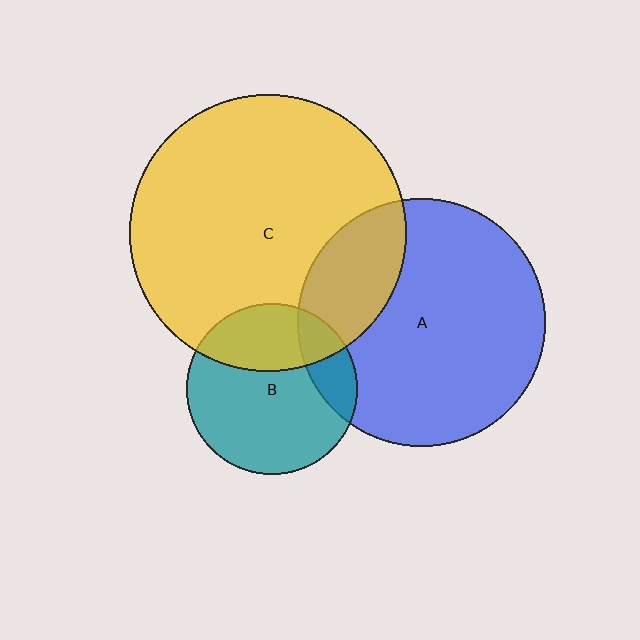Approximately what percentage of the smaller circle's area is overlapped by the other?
Approximately 15%.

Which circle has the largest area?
Circle C (yellow).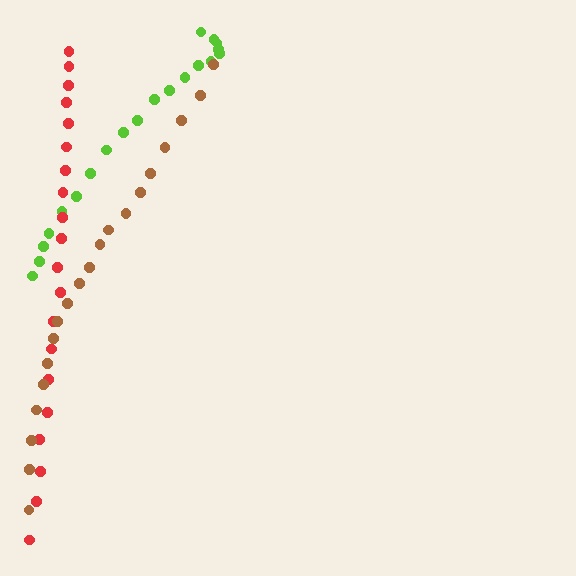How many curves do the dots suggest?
There are 3 distinct paths.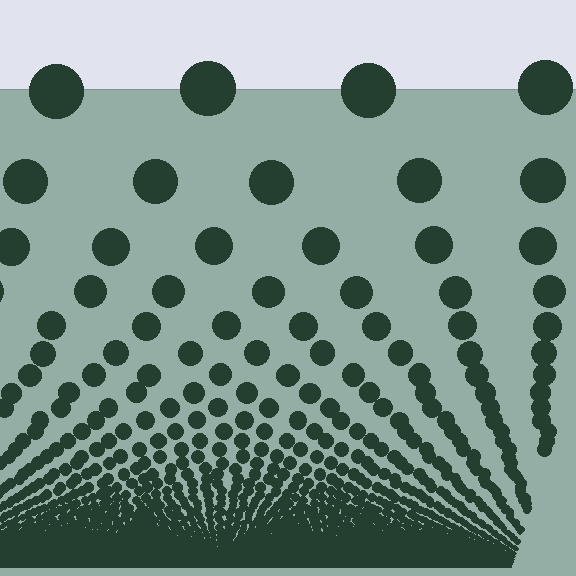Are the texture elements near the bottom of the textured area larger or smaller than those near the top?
Smaller. The gradient is inverted — elements near the bottom are smaller and denser.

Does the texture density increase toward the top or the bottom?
Density increases toward the bottom.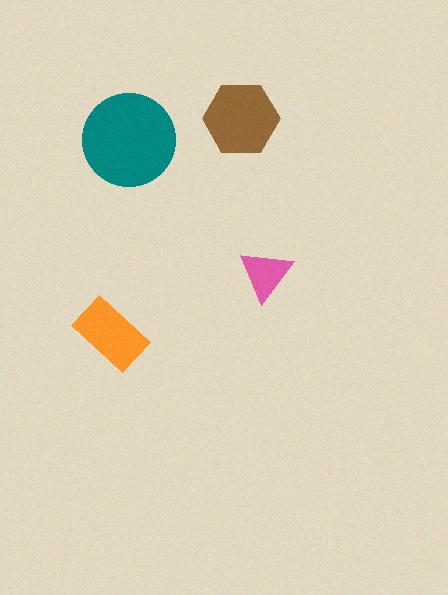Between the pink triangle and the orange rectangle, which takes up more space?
The orange rectangle.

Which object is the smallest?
The pink triangle.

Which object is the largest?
The teal circle.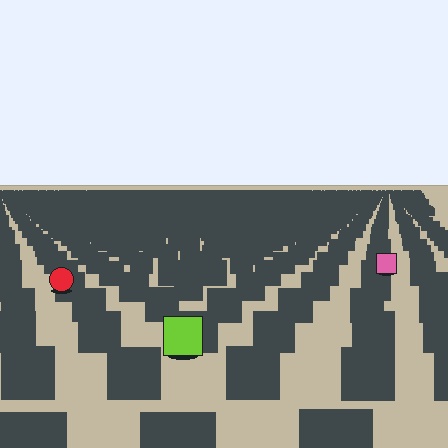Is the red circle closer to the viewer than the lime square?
No. The lime square is closer — you can tell from the texture gradient: the ground texture is coarser near it.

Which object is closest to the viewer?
The lime square is closest. The texture marks near it are larger and more spread out.